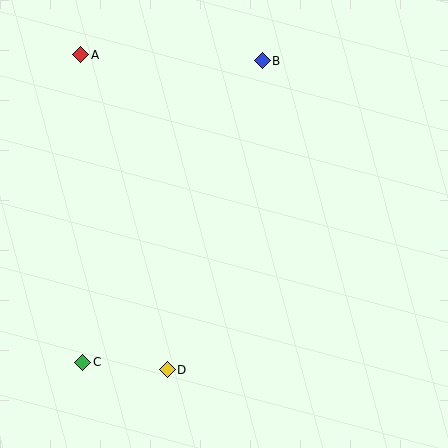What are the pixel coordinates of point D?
Point D is at (167, 370).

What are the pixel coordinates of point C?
Point C is at (83, 362).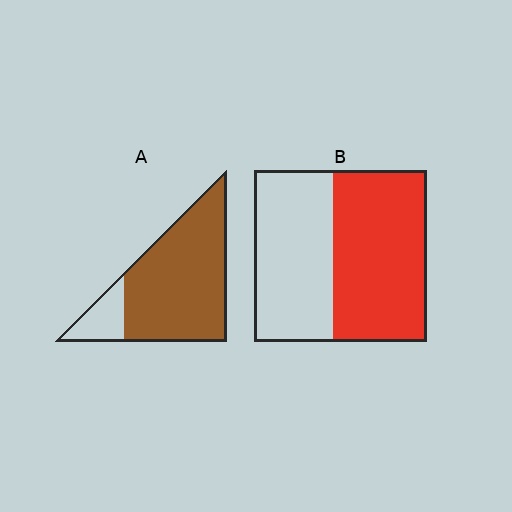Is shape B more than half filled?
Yes.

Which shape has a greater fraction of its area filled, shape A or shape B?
Shape A.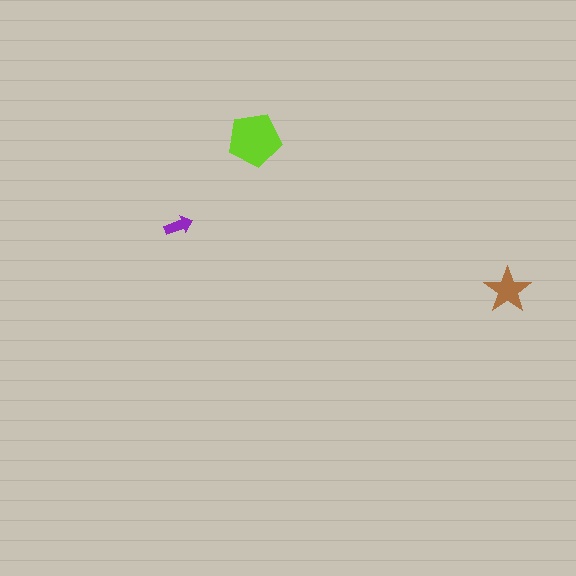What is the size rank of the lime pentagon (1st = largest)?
1st.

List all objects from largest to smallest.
The lime pentagon, the brown star, the purple arrow.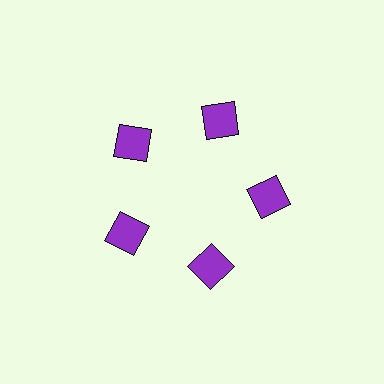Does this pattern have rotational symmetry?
Yes, this pattern has 5-fold rotational symmetry. It looks the same after rotating 72 degrees around the center.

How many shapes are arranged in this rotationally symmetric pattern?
There are 5 shapes, arranged in 5 groups of 1.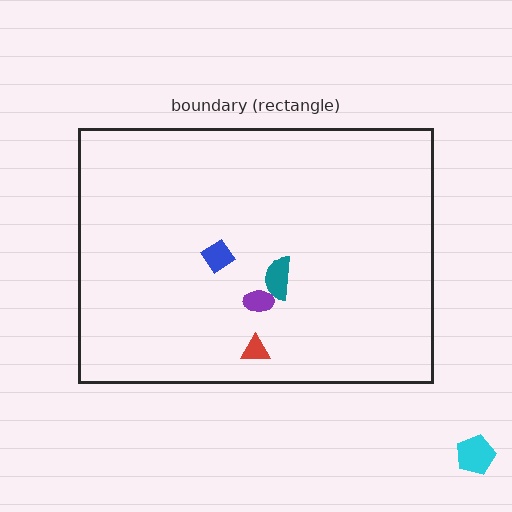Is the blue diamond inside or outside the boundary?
Inside.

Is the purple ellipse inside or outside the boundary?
Inside.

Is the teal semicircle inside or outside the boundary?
Inside.